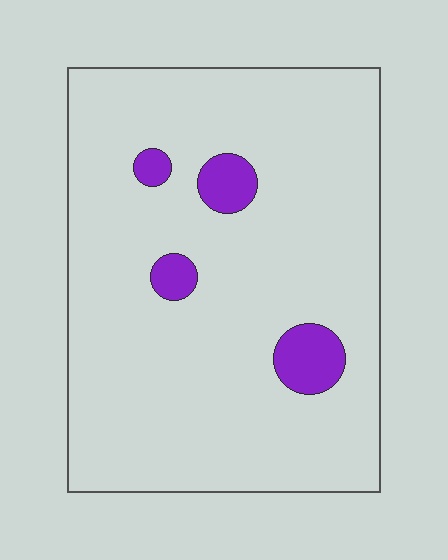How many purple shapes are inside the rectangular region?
4.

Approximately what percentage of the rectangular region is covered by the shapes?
Approximately 5%.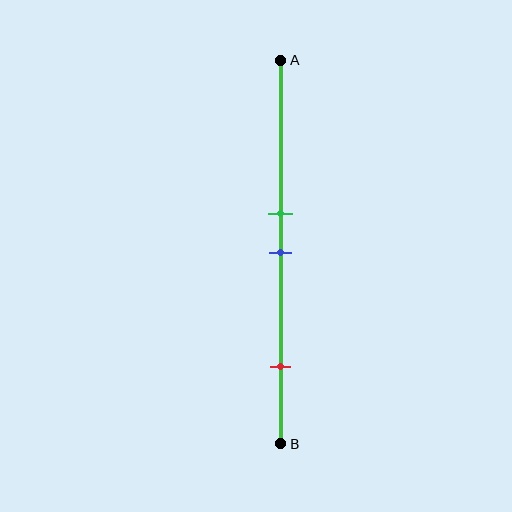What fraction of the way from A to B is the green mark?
The green mark is approximately 40% (0.4) of the way from A to B.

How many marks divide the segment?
There are 3 marks dividing the segment.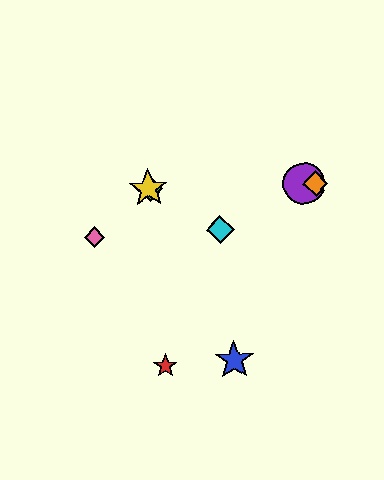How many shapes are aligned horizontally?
4 shapes (the green diamond, the yellow star, the purple circle, the orange diamond) are aligned horizontally.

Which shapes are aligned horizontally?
The green diamond, the yellow star, the purple circle, the orange diamond are aligned horizontally.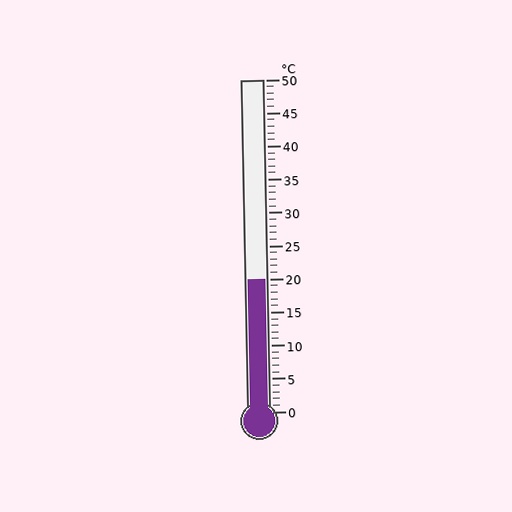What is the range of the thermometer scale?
The thermometer scale ranges from 0°C to 50°C.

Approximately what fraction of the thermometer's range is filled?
The thermometer is filled to approximately 40% of its range.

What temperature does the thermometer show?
The thermometer shows approximately 20°C.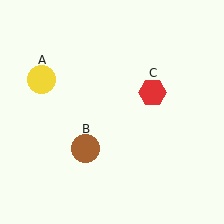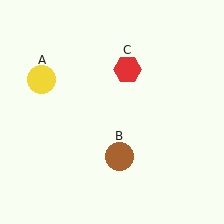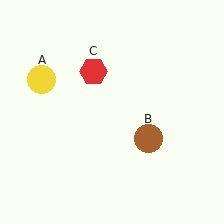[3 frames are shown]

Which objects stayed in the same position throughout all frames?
Yellow circle (object A) remained stationary.